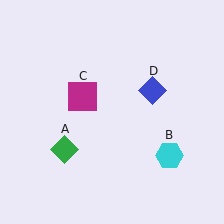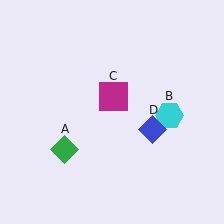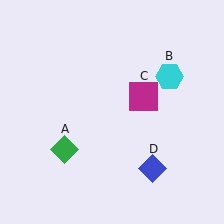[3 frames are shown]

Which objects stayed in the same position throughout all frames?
Green diamond (object A) remained stationary.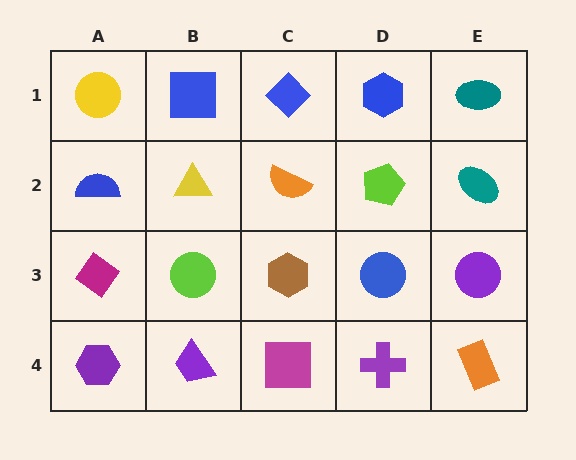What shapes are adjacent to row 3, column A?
A blue semicircle (row 2, column A), a purple hexagon (row 4, column A), a lime circle (row 3, column B).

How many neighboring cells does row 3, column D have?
4.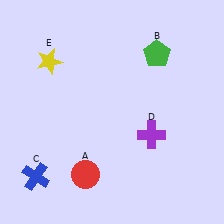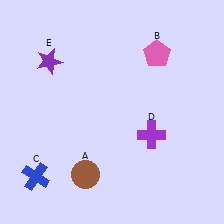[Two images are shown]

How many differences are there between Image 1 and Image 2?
There are 3 differences between the two images.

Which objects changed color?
A changed from red to brown. B changed from green to pink. E changed from yellow to purple.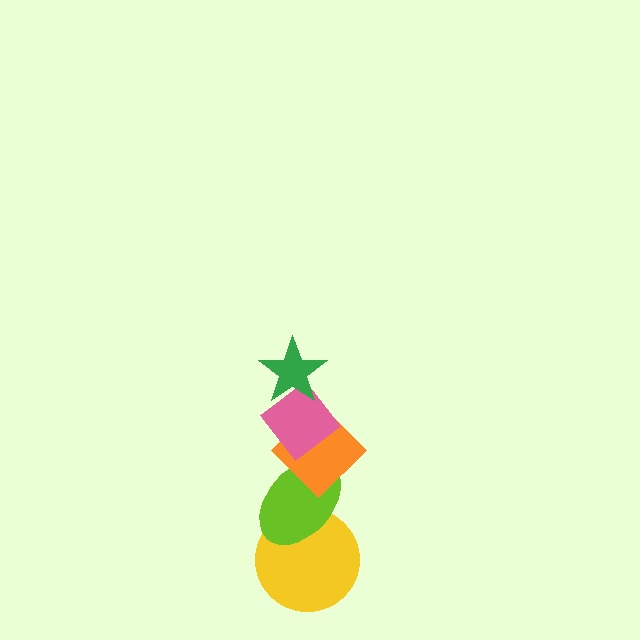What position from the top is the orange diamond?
The orange diamond is 3rd from the top.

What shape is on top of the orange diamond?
The pink diamond is on top of the orange diamond.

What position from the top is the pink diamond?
The pink diamond is 2nd from the top.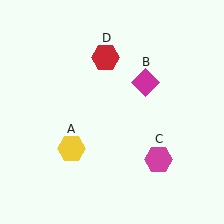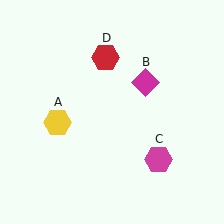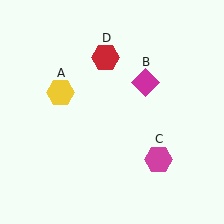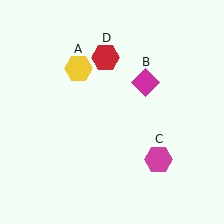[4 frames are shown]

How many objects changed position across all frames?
1 object changed position: yellow hexagon (object A).